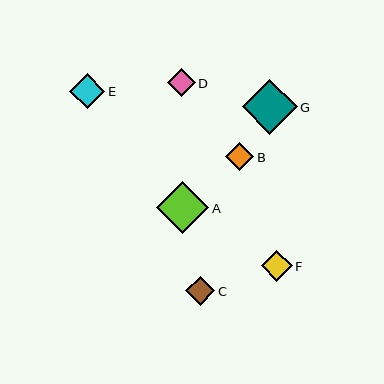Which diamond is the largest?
Diamond G is the largest with a size of approximately 55 pixels.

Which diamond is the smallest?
Diamond D is the smallest with a size of approximately 28 pixels.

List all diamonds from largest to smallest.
From largest to smallest: G, A, E, F, C, B, D.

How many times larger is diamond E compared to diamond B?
Diamond E is approximately 1.2 times the size of diamond B.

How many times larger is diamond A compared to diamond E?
Diamond A is approximately 1.5 times the size of diamond E.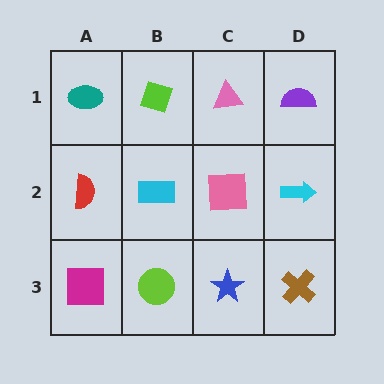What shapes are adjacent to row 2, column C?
A pink triangle (row 1, column C), a blue star (row 3, column C), a cyan rectangle (row 2, column B), a cyan arrow (row 2, column D).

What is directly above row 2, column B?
A lime diamond.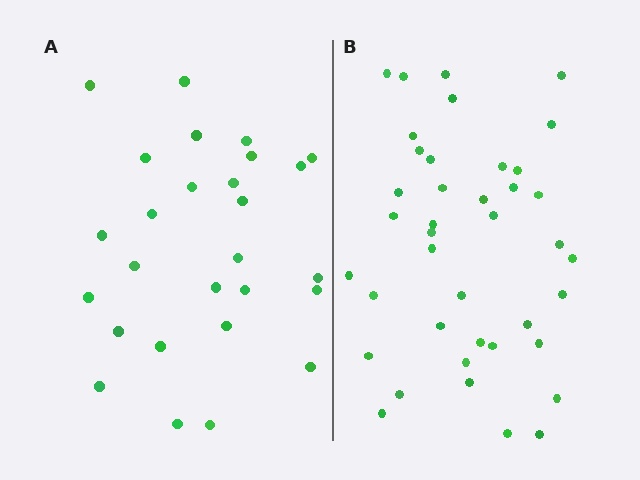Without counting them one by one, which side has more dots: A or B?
Region B (the right region) has more dots.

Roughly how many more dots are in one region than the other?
Region B has approximately 15 more dots than region A.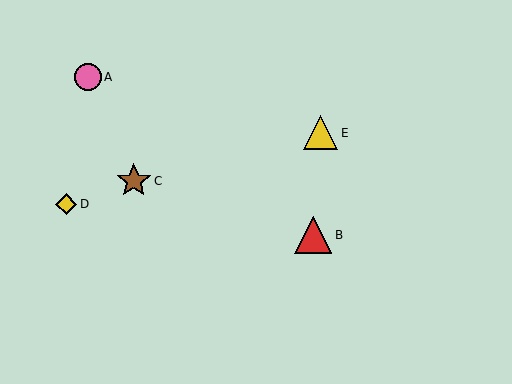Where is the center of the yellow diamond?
The center of the yellow diamond is at (66, 204).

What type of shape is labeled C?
Shape C is a brown star.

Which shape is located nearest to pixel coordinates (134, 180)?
The brown star (labeled C) at (134, 181) is nearest to that location.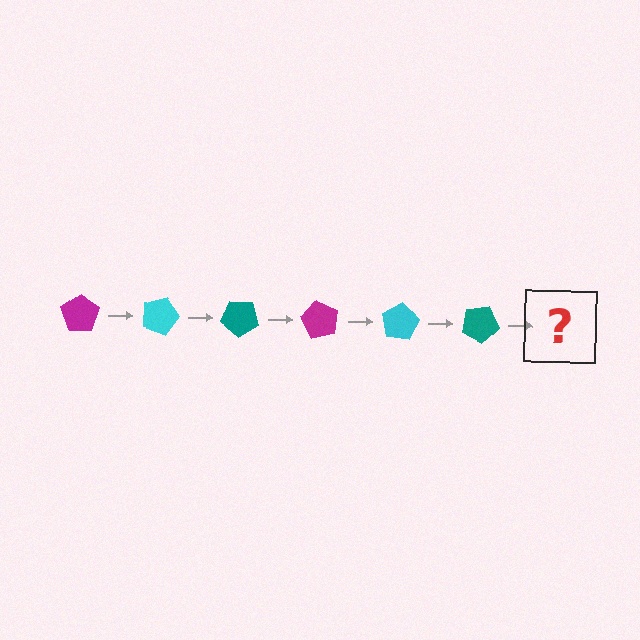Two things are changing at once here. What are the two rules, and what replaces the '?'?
The two rules are that it rotates 20 degrees each step and the color cycles through magenta, cyan, and teal. The '?' should be a magenta pentagon, rotated 120 degrees from the start.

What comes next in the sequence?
The next element should be a magenta pentagon, rotated 120 degrees from the start.